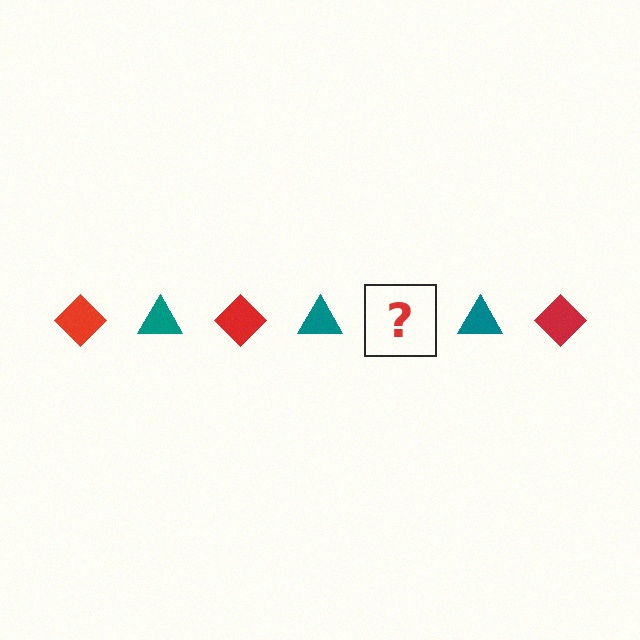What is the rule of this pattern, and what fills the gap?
The rule is that the pattern alternates between red diamond and teal triangle. The gap should be filled with a red diamond.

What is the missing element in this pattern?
The missing element is a red diamond.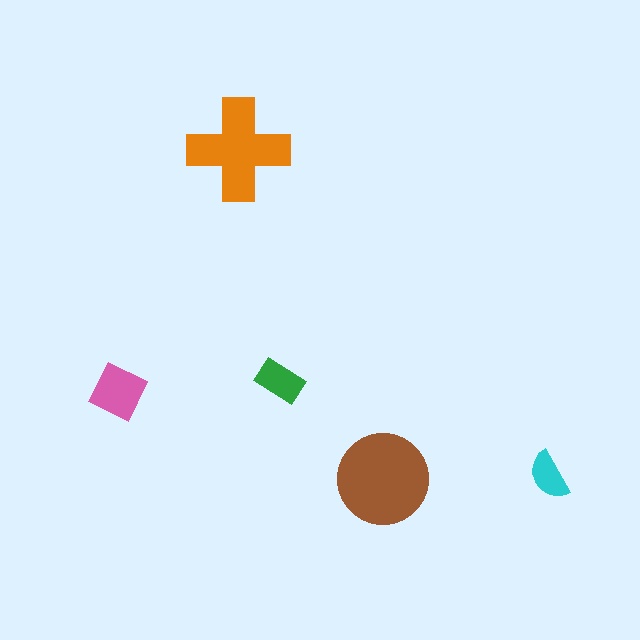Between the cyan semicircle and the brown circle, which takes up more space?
The brown circle.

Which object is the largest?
The brown circle.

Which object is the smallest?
The cyan semicircle.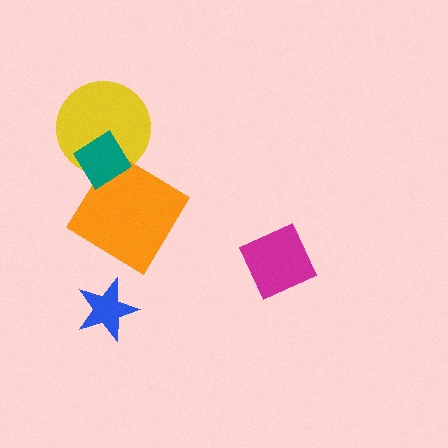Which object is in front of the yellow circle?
The teal diamond is in front of the yellow circle.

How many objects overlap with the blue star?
0 objects overlap with the blue star.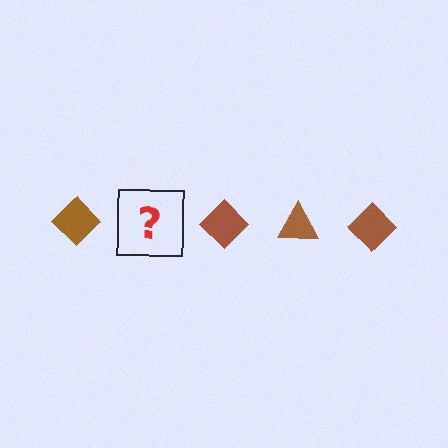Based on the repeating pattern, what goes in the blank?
The blank should be a brown triangle.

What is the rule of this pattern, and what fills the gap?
The rule is that the pattern cycles through diamond, triangle shapes in brown. The gap should be filled with a brown triangle.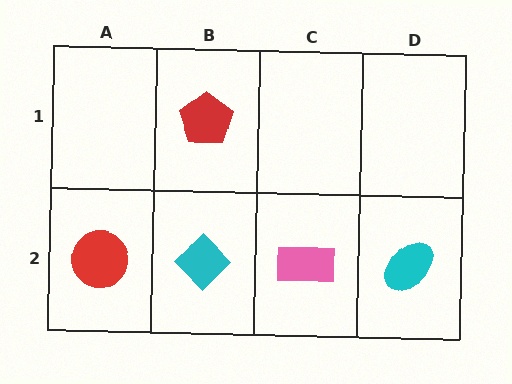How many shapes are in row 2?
4 shapes.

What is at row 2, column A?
A red circle.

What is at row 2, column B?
A cyan diamond.